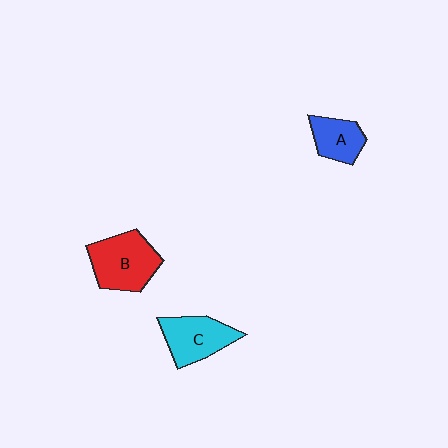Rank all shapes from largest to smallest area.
From largest to smallest: B (red), C (cyan), A (blue).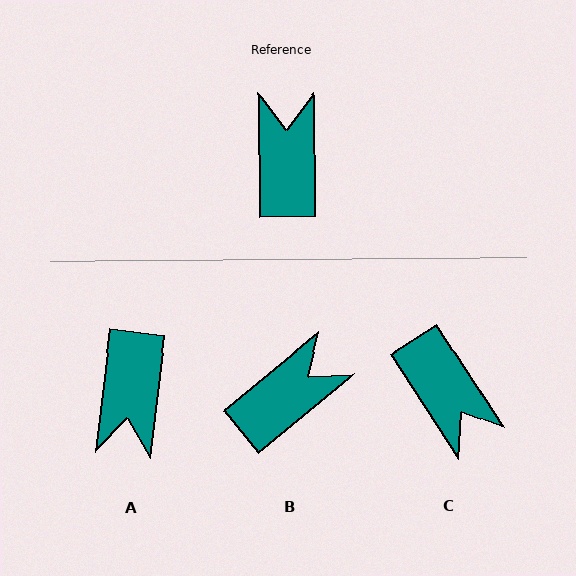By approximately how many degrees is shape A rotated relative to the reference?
Approximately 172 degrees counter-clockwise.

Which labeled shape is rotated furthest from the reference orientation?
A, about 172 degrees away.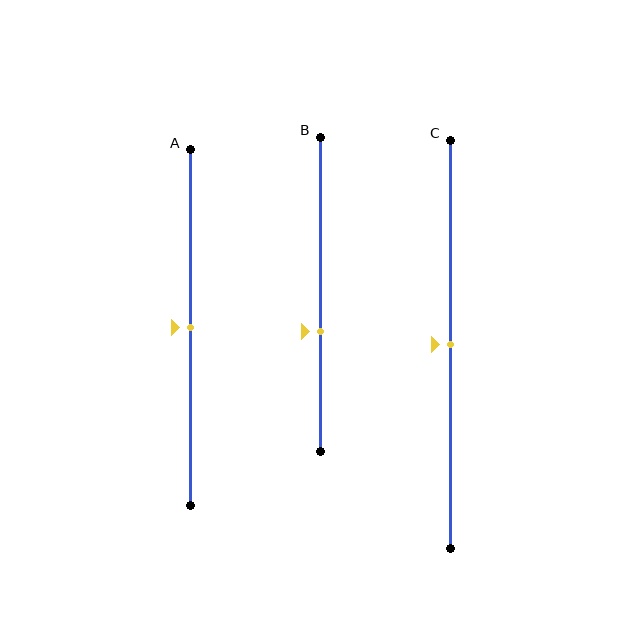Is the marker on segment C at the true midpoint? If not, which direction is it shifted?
Yes, the marker on segment C is at the true midpoint.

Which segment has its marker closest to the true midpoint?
Segment A has its marker closest to the true midpoint.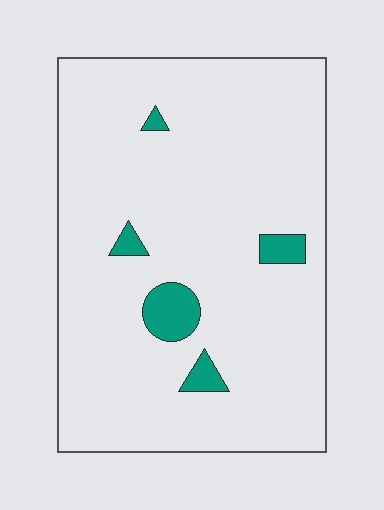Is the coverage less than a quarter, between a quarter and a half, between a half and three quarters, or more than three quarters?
Less than a quarter.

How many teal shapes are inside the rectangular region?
5.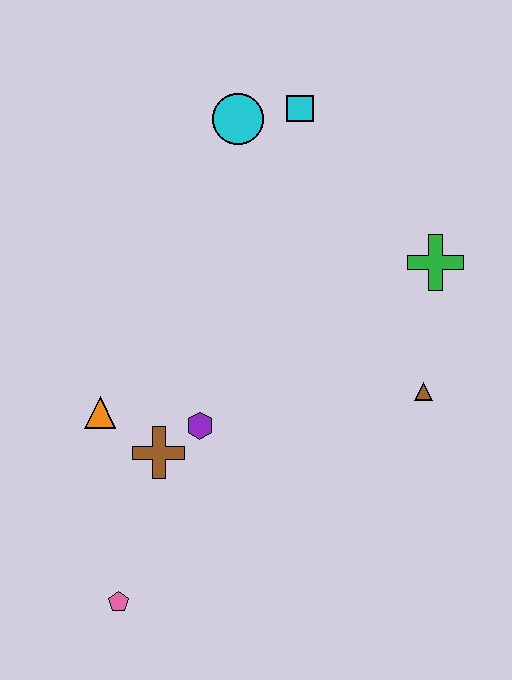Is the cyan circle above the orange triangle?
Yes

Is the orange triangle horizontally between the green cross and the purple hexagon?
No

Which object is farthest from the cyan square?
The pink pentagon is farthest from the cyan square.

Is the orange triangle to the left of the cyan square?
Yes